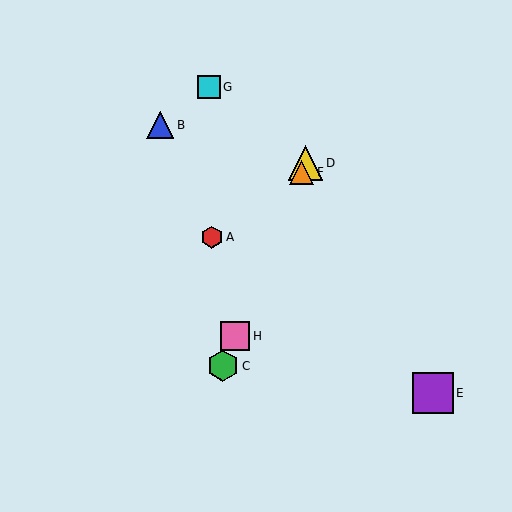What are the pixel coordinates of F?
Object F is at (302, 172).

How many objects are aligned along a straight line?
4 objects (C, D, F, H) are aligned along a straight line.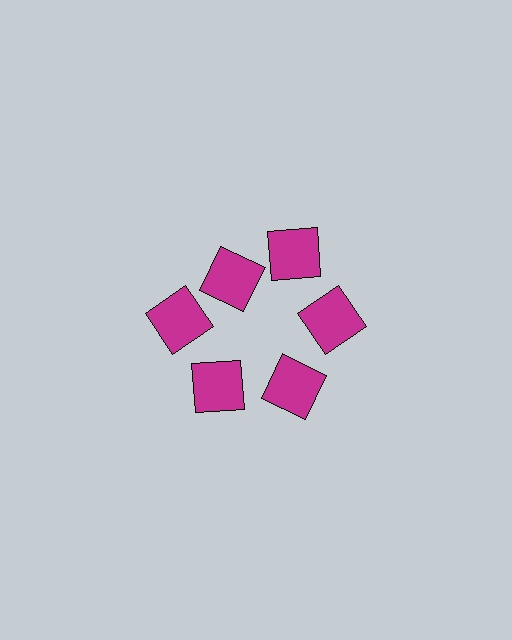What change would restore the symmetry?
The symmetry would be restored by moving it outward, back onto the ring so that all 6 squares sit at equal angles and equal distance from the center.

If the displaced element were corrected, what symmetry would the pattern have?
It would have 6-fold rotational symmetry — the pattern would map onto itself every 60 degrees.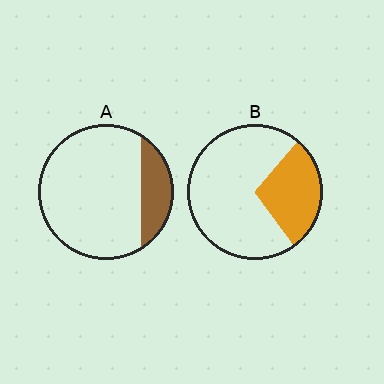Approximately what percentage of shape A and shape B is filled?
A is approximately 20% and B is approximately 30%.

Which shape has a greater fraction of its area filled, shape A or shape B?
Shape B.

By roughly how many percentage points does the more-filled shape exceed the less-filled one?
By roughly 10 percentage points (B over A).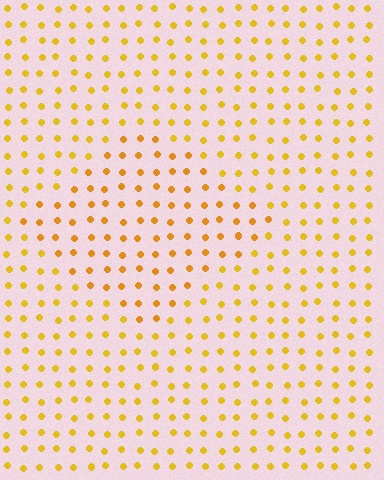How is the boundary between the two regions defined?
The boundary is defined purely by a slight shift in hue (about 15 degrees). Spacing, size, and orientation are identical on both sides.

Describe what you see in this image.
The image is filled with small yellow elements in a uniform arrangement. A diamond-shaped region is visible where the elements are tinted to a slightly different hue, forming a subtle color boundary.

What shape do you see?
I see a diamond.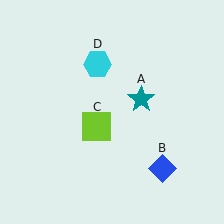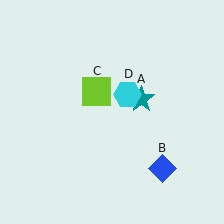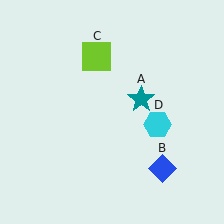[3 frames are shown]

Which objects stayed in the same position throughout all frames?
Teal star (object A) and blue diamond (object B) remained stationary.